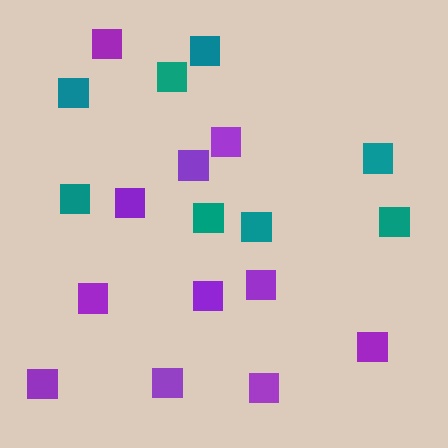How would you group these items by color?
There are 2 groups: one group of teal squares (8) and one group of purple squares (11).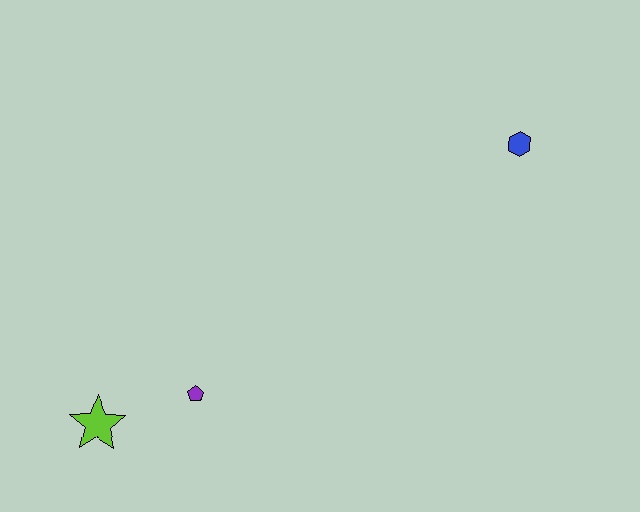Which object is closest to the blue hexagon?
The purple pentagon is closest to the blue hexagon.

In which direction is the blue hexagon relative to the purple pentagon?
The blue hexagon is to the right of the purple pentagon.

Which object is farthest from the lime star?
The blue hexagon is farthest from the lime star.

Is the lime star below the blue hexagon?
Yes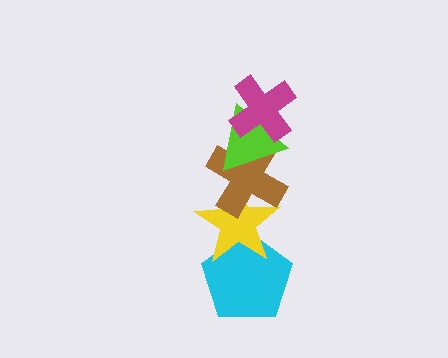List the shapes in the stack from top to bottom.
From top to bottom: the magenta cross, the lime triangle, the brown cross, the yellow star, the cyan pentagon.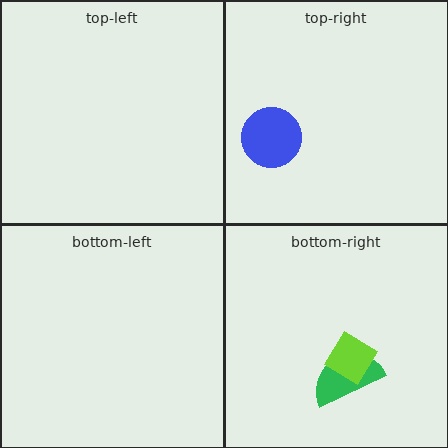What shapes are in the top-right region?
The blue circle.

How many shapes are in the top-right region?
1.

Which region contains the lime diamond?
The bottom-right region.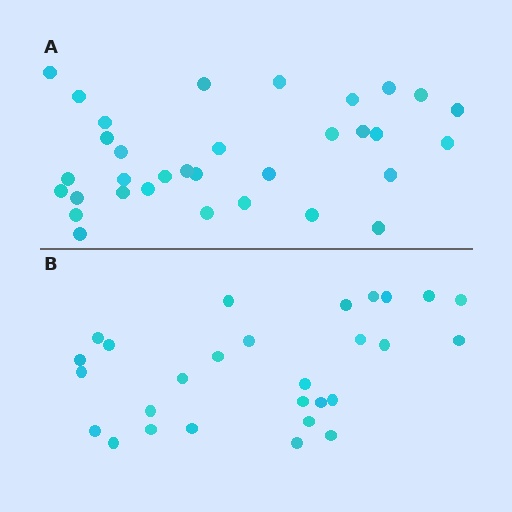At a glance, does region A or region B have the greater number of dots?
Region A (the top region) has more dots.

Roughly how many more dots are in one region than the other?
Region A has about 5 more dots than region B.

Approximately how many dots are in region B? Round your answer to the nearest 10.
About 30 dots. (The exact count is 28, which rounds to 30.)